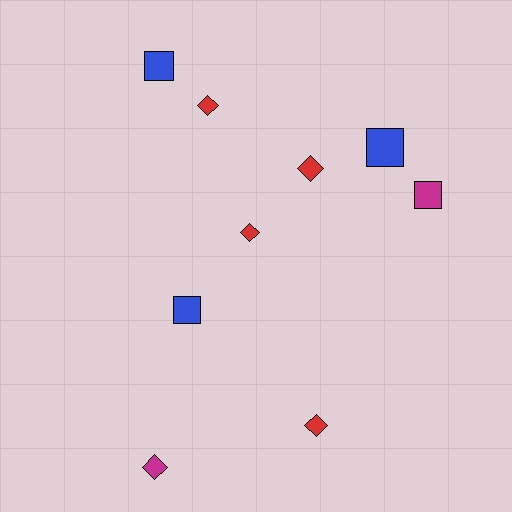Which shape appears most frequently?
Diamond, with 5 objects.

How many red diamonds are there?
There are 4 red diamonds.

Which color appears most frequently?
Red, with 4 objects.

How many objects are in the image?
There are 9 objects.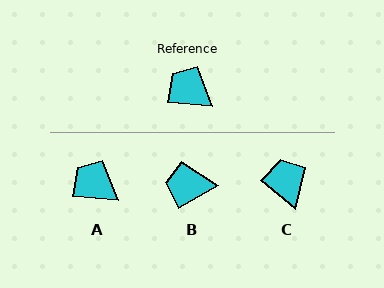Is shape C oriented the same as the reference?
No, it is off by about 35 degrees.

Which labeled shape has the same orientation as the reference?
A.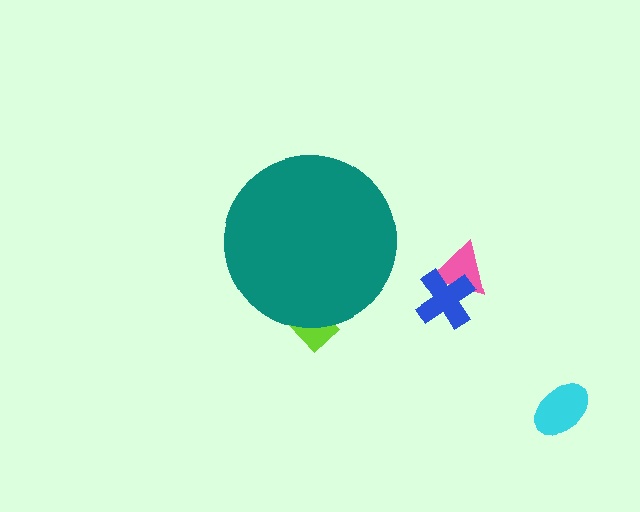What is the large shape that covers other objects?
A teal circle.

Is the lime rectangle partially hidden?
Yes, the lime rectangle is partially hidden behind the teal circle.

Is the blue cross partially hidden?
No, the blue cross is fully visible.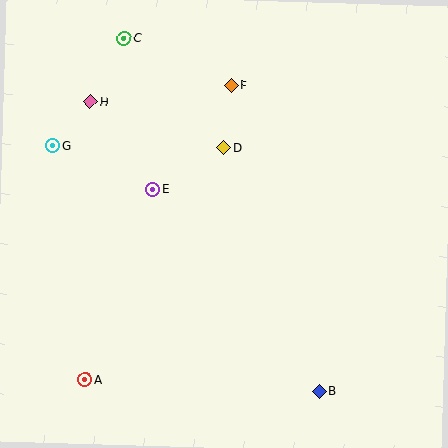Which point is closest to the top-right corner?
Point F is closest to the top-right corner.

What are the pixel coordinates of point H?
Point H is at (90, 102).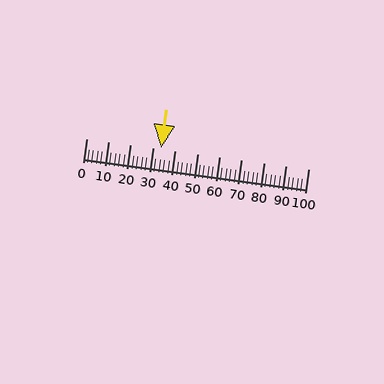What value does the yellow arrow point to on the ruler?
The yellow arrow points to approximately 34.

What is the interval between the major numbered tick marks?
The major tick marks are spaced 10 units apart.